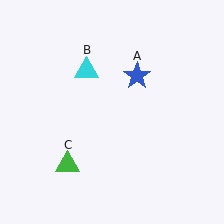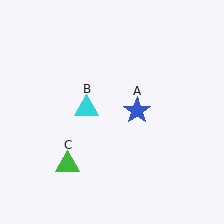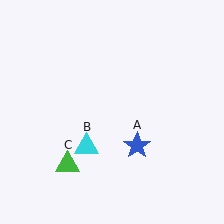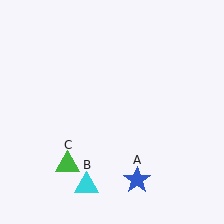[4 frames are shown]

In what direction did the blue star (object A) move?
The blue star (object A) moved down.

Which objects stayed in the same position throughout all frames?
Green triangle (object C) remained stationary.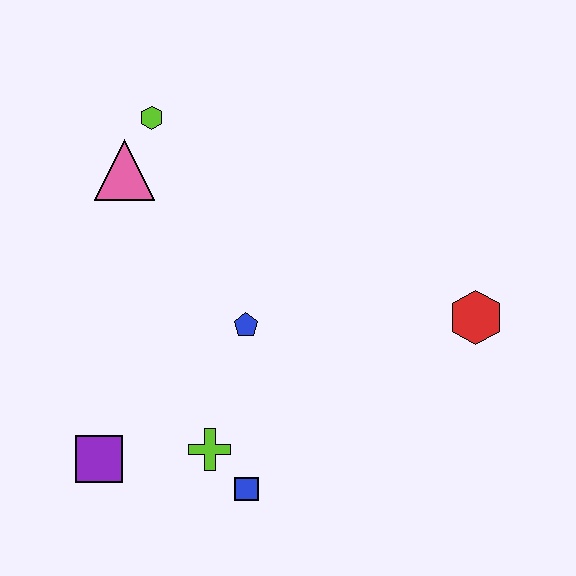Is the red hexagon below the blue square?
No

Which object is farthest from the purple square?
The red hexagon is farthest from the purple square.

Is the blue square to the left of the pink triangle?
No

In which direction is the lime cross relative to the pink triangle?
The lime cross is below the pink triangle.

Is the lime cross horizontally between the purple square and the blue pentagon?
Yes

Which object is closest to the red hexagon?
The blue pentagon is closest to the red hexagon.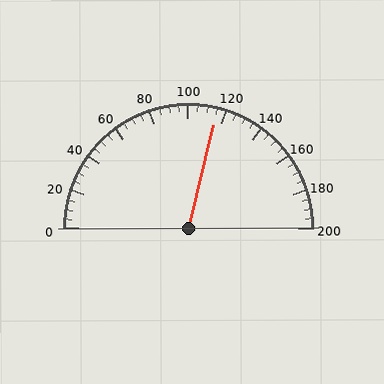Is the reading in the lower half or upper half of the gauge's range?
The reading is in the upper half of the range (0 to 200).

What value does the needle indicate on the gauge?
The needle indicates approximately 115.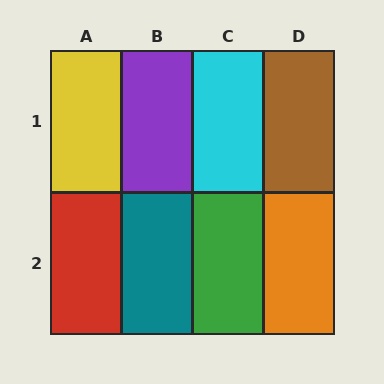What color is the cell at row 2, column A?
Red.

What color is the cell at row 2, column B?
Teal.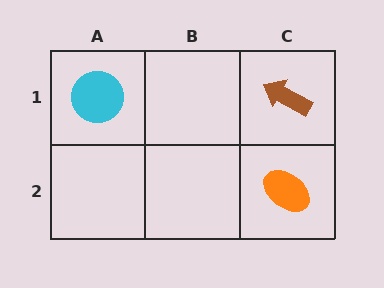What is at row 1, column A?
A cyan circle.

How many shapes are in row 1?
2 shapes.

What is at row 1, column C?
A brown arrow.